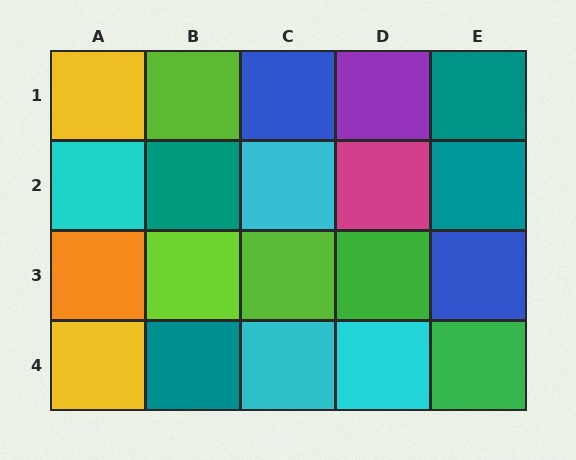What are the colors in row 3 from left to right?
Orange, lime, lime, green, blue.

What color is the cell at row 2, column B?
Teal.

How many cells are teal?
4 cells are teal.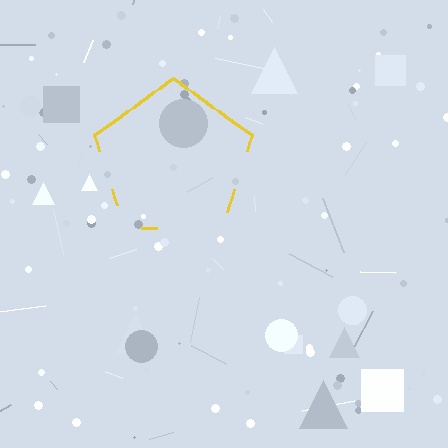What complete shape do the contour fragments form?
The contour fragments form a pentagon.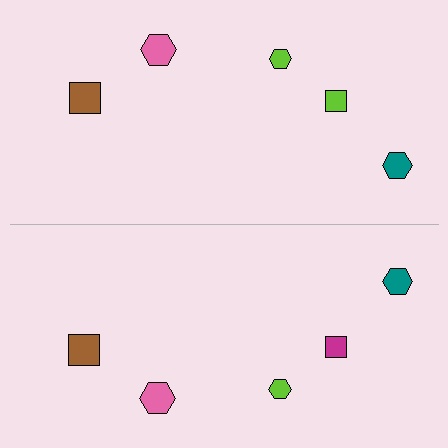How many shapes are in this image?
There are 10 shapes in this image.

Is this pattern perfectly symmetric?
No, the pattern is not perfectly symmetric. The magenta square on the bottom side breaks the symmetry — its mirror counterpart is lime.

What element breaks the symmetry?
The magenta square on the bottom side breaks the symmetry — its mirror counterpart is lime.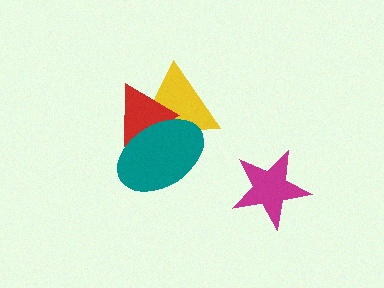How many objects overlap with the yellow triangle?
2 objects overlap with the yellow triangle.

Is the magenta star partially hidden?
No, no other shape covers it.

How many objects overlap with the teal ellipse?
2 objects overlap with the teal ellipse.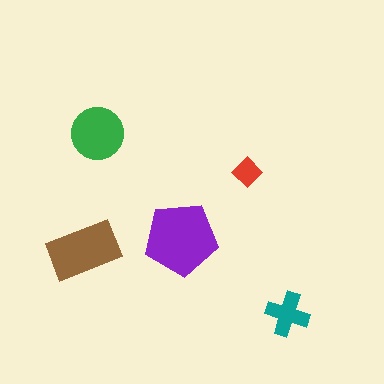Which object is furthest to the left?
The brown rectangle is leftmost.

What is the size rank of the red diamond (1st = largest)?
5th.